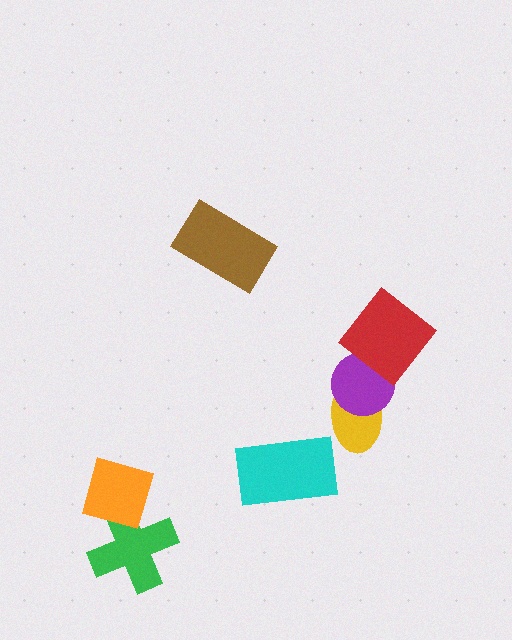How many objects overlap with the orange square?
1 object overlaps with the orange square.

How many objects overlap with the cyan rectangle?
0 objects overlap with the cyan rectangle.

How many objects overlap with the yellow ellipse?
1 object overlaps with the yellow ellipse.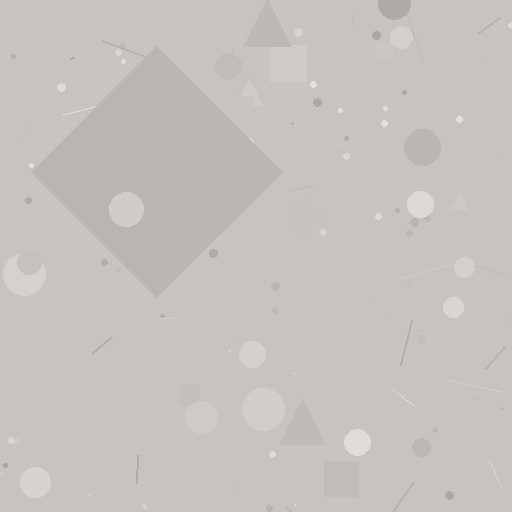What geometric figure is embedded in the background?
A diamond is embedded in the background.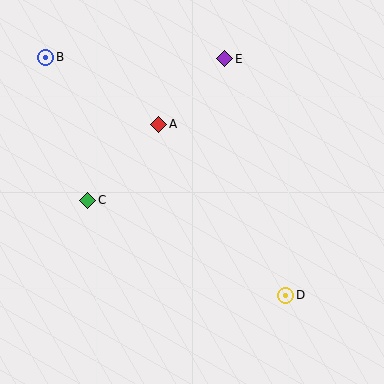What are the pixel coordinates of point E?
Point E is at (225, 59).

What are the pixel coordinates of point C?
Point C is at (88, 200).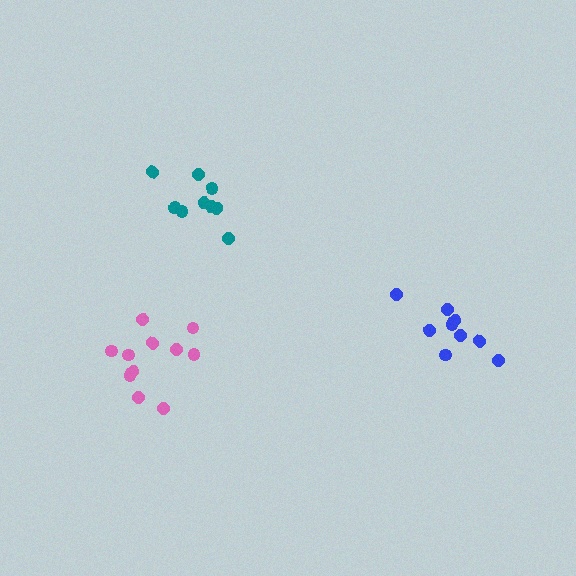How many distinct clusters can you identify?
There are 3 distinct clusters.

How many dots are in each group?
Group 1: 11 dots, Group 2: 9 dots, Group 3: 9 dots (29 total).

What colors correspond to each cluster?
The clusters are colored: pink, blue, teal.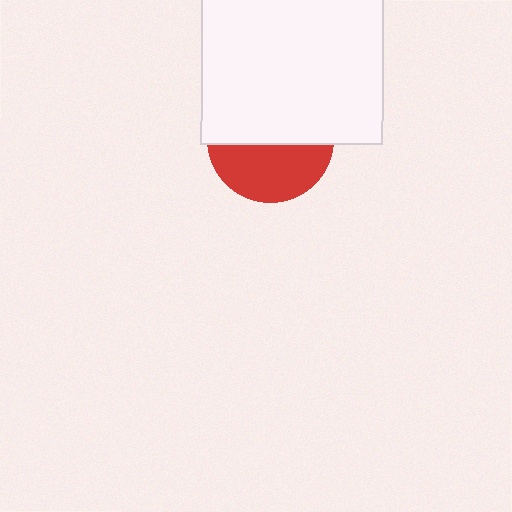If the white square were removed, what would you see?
You would see the complete red circle.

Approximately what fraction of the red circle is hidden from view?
Roughly 56% of the red circle is hidden behind the white square.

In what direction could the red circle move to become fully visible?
The red circle could move down. That would shift it out from behind the white square entirely.